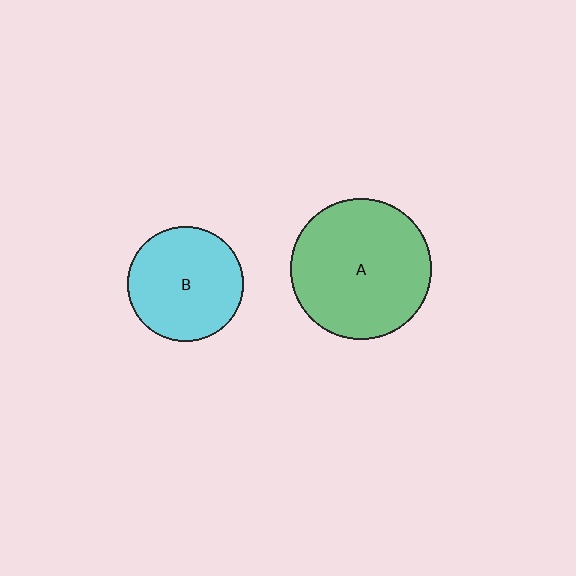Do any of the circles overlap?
No, none of the circles overlap.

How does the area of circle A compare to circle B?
Approximately 1.5 times.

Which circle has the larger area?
Circle A (green).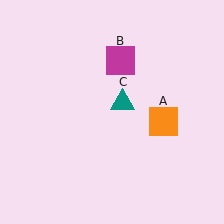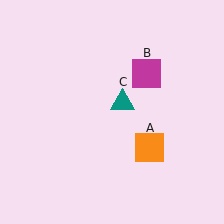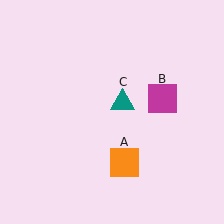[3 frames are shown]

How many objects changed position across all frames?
2 objects changed position: orange square (object A), magenta square (object B).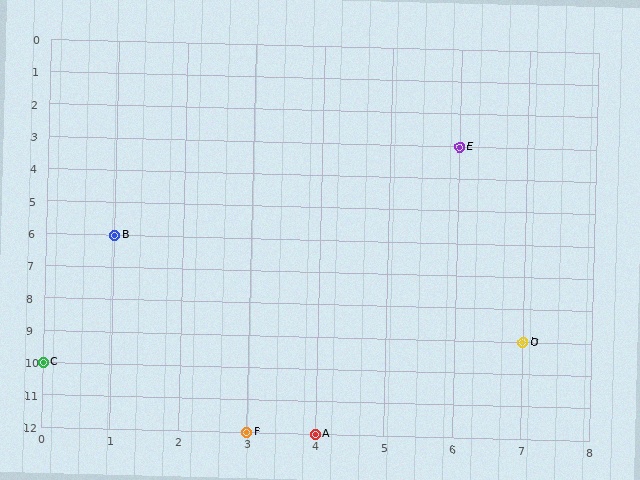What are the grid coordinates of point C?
Point C is at grid coordinates (0, 10).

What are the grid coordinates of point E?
Point E is at grid coordinates (6, 3).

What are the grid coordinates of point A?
Point A is at grid coordinates (4, 12).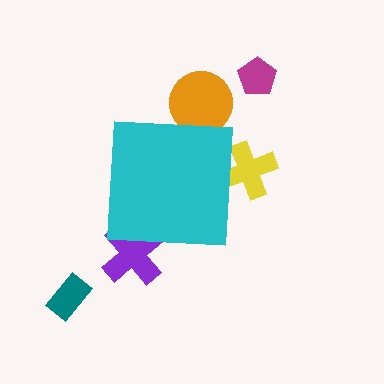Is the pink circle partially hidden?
Yes, the pink circle is partially hidden behind the cyan square.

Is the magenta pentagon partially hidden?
No, the magenta pentagon is fully visible.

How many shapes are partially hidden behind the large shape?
4 shapes are partially hidden.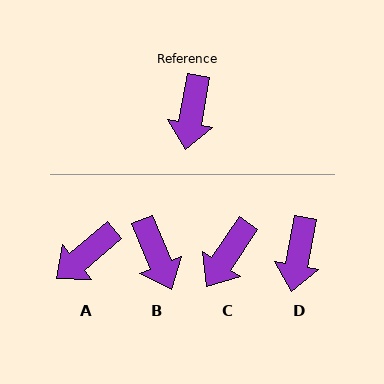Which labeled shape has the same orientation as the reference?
D.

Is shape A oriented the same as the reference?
No, it is off by about 39 degrees.